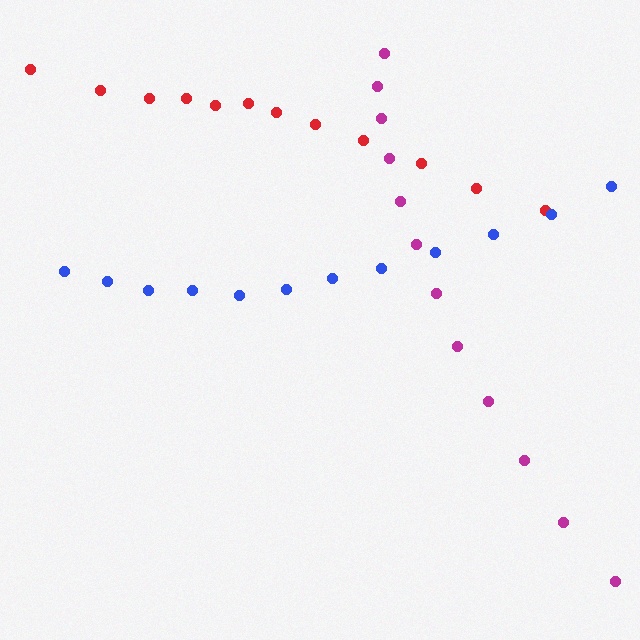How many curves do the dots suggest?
There are 3 distinct paths.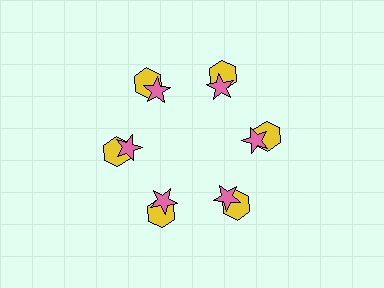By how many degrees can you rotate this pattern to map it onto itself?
The pattern maps onto itself every 60 degrees of rotation.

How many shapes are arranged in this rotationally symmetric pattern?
There are 12 shapes, arranged in 6 groups of 2.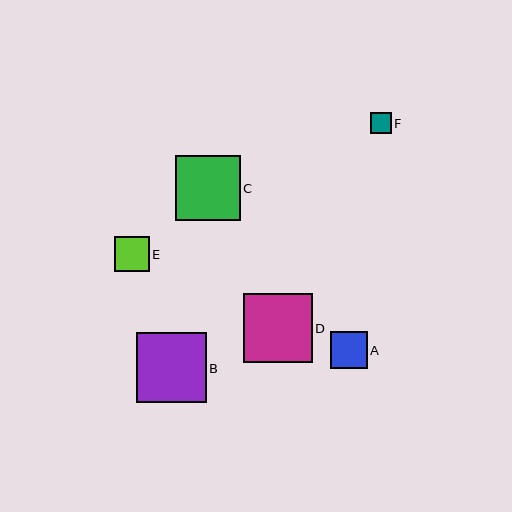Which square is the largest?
Square B is the largest with a size of approximately 70 pixels.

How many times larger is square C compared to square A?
Square C is approximately 1.8 times the size of square A.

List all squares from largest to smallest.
From largest to smallest: B, D, C, A, E, F.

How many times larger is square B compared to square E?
Square B is approximately 2.0 times the size of square E.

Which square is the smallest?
Square F is the smallest with a size of approximately 21 pixels.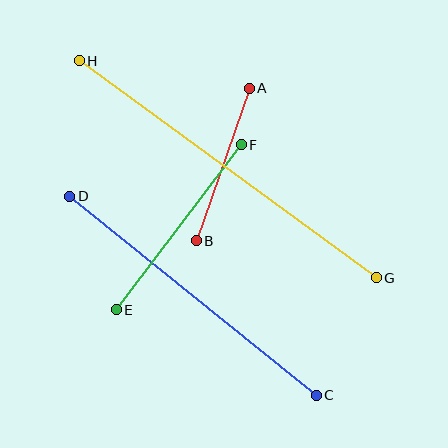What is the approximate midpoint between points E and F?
The midpoint is at approximately (179, 227) pixels.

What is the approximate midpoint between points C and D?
The midpoint is at approximately (193, 296) pixels.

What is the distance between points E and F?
The distance is approximately 207 pixels.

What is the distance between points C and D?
The distance is approximately 317 pixels.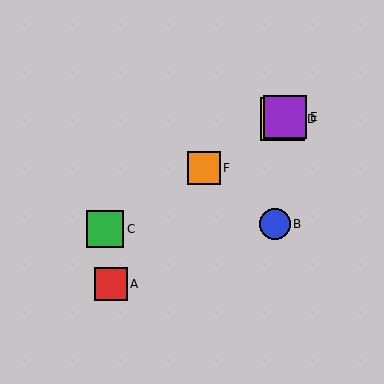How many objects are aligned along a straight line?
4 objects (C, D, E, F) are aligned along a straight line.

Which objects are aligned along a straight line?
Objects C, D, E, F are aligned along a straight line.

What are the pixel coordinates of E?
Object E is at (285, 117).